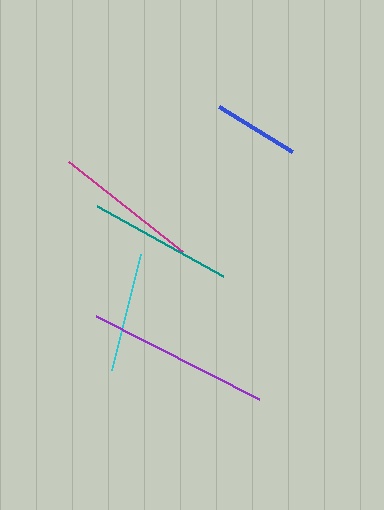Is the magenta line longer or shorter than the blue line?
The magenta line is longer than the blue line.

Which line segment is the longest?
The purple line is the longest at approximately 183 pixels.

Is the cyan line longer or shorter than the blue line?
The cyan line is longer than the blue line.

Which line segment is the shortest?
The blue line is the shortest at approximately 86 pixels.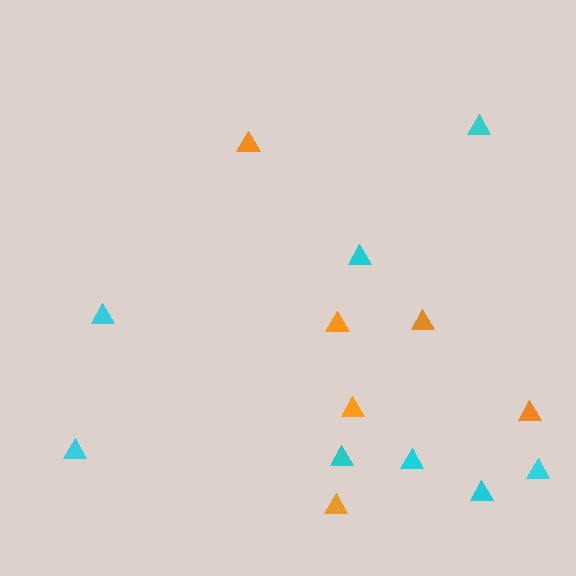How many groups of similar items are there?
There are 2 groups: one group of cyan triangles (8) and one group of orange triangles (6).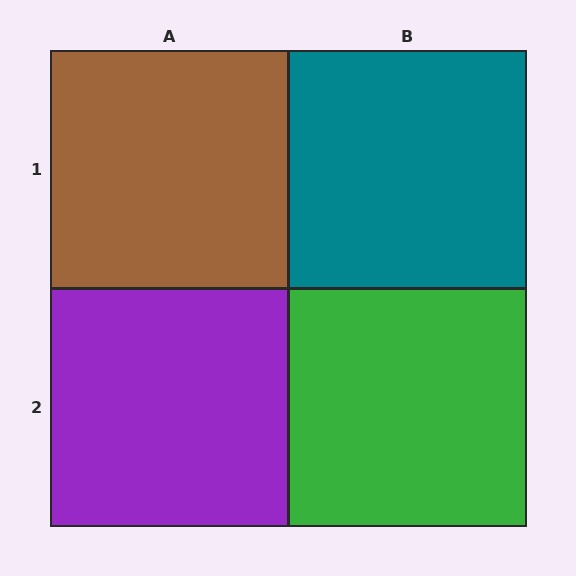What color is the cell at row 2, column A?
Purple.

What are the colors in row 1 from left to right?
Brown, teal.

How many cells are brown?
1 cell is brown.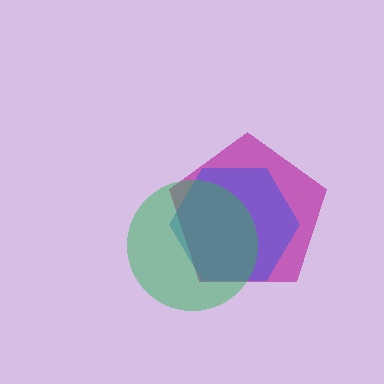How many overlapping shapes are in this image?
There are 3 overlapping shapes in the image.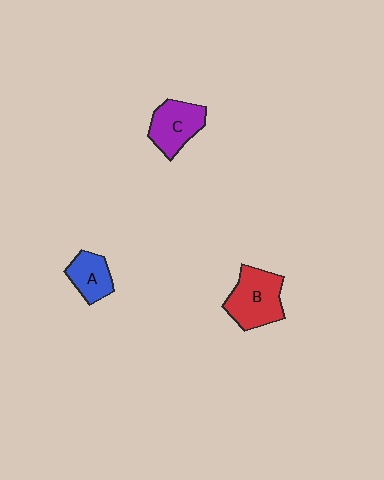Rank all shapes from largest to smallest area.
From largest to smallest: B (red), C (purple), A (blue).